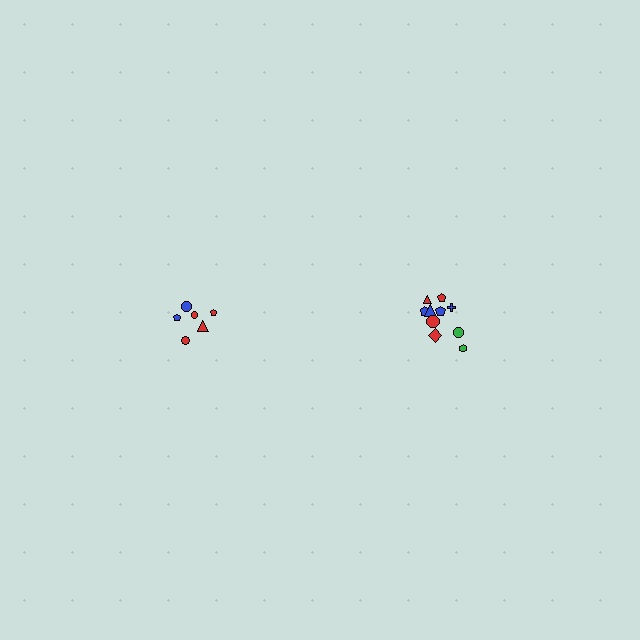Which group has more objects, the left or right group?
The right group.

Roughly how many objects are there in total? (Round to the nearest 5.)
Roughly 15 objects in total.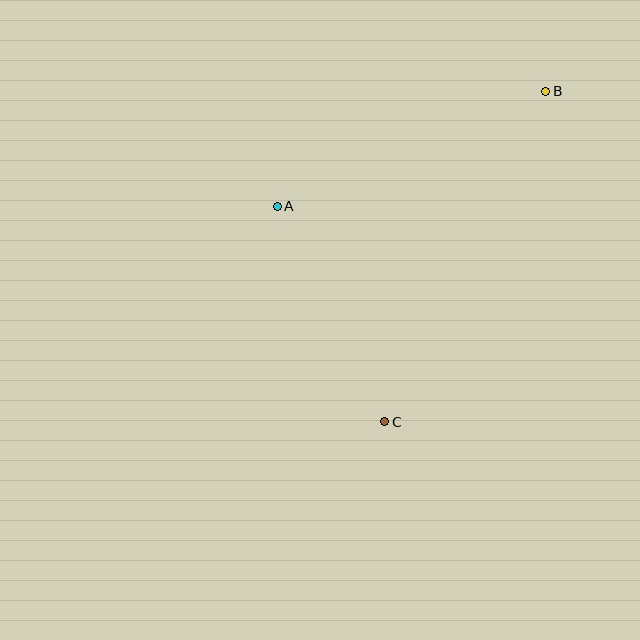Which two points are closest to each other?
Points A and C are closest to each other.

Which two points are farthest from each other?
Points B and C are farthest from each other.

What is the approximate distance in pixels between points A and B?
The distance between A and B is approximately 292 pixels.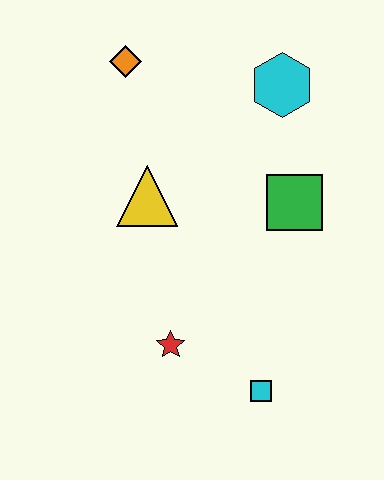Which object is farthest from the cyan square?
The orange diamond is farthest from the cyan square.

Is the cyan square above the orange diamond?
No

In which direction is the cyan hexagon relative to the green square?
The cyan hexagon is above the green square.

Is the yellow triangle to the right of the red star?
No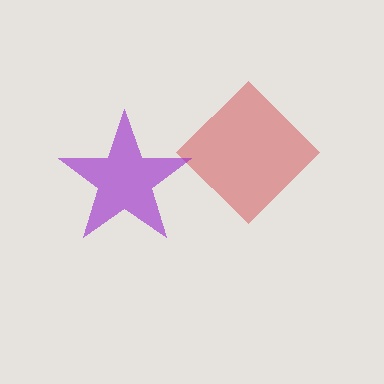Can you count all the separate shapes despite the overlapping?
Yes, there are 2 separate shapes.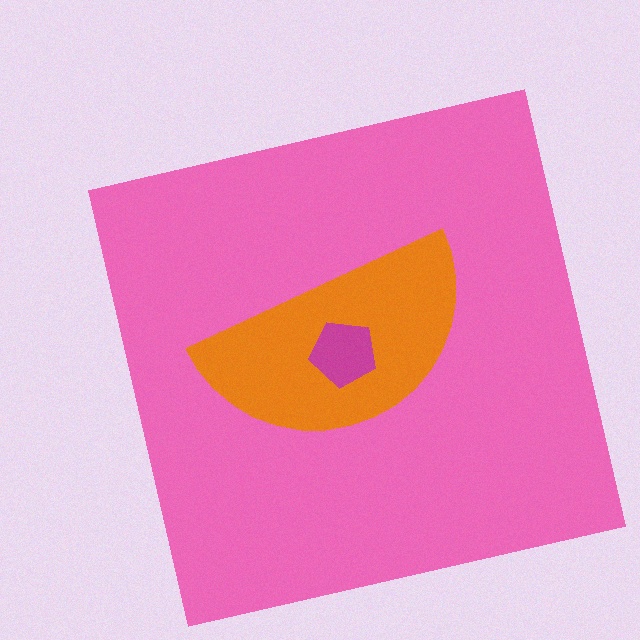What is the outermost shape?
The pink square.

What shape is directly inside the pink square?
The orange semicircle.